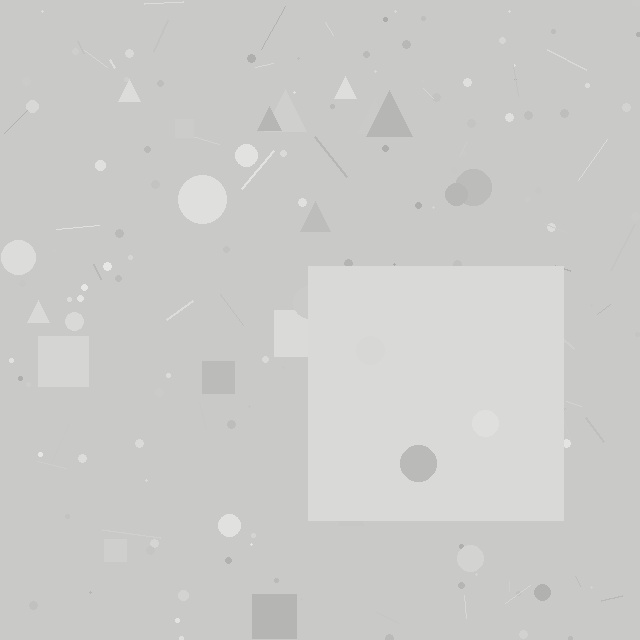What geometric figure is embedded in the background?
A square is embedded in the background.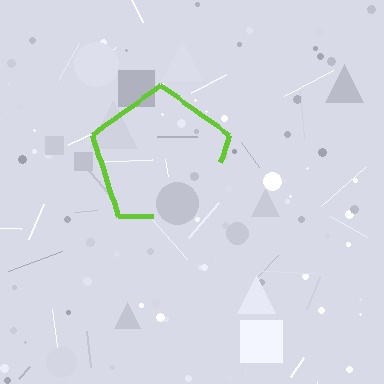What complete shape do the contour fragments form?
The contour fragments form a pentagon.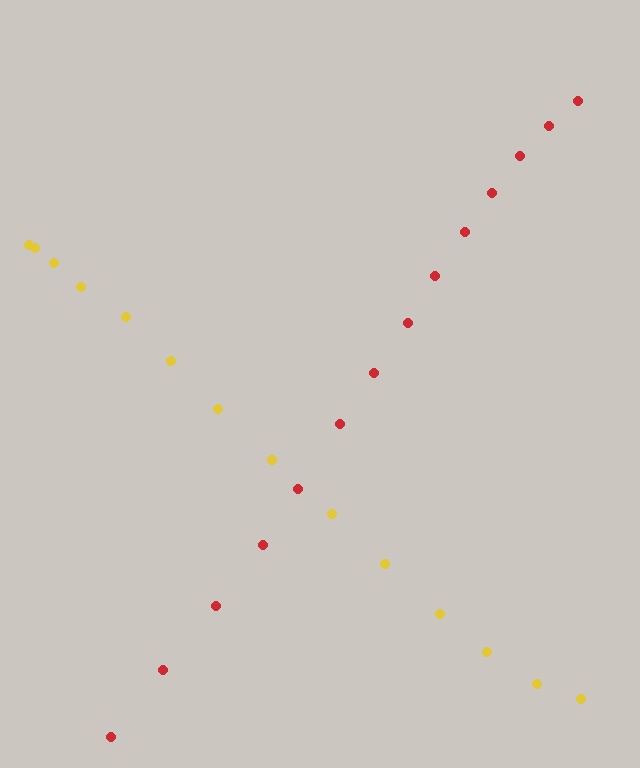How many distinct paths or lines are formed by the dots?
There are 2 distinct paths.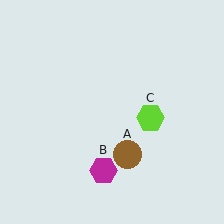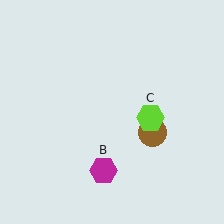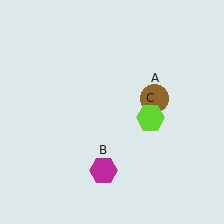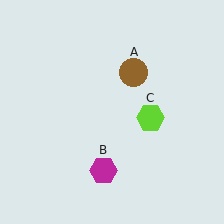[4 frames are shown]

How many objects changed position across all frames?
1 object changed position: brown circle (object A).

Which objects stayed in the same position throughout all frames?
Magenta hexagon (object B) and lime hexagon (object C) remained stationary.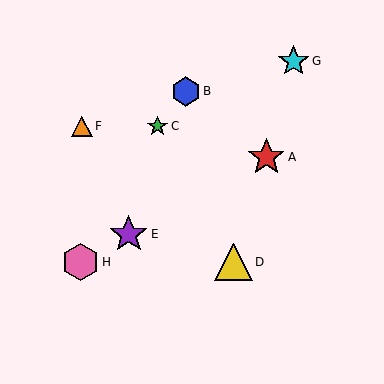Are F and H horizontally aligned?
No, F is at y≈126 and H is at y≈262.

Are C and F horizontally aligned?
Yes, both are at y≈126.